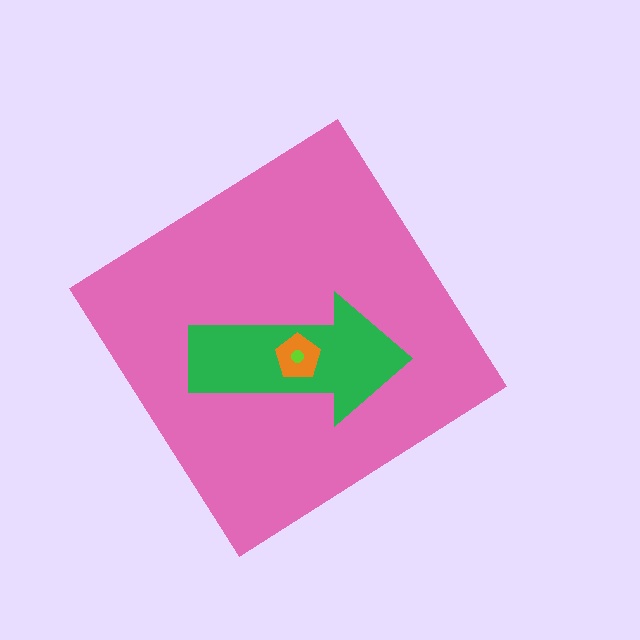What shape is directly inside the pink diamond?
The green arrow.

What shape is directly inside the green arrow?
The orange pentagon.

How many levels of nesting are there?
4.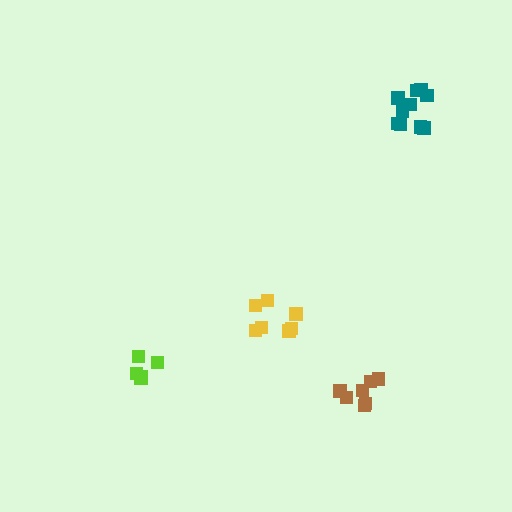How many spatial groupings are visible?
There are 4 spatial groupings.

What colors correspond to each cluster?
The clusters are colored: lime, brown, teal, yellow.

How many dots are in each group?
Group 1: 5 dots, Group 2: 7 dots, Group 3: 10 dots, Group 4: 7 dots (29 total).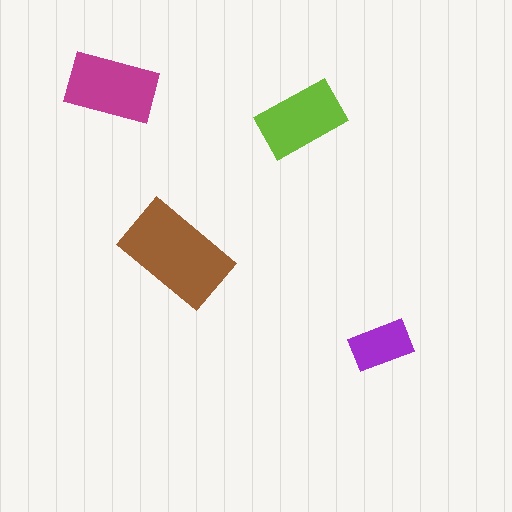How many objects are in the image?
There are 4 objects in the image.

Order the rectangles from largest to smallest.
the brown one, the magenta one, the lime one, the purple one.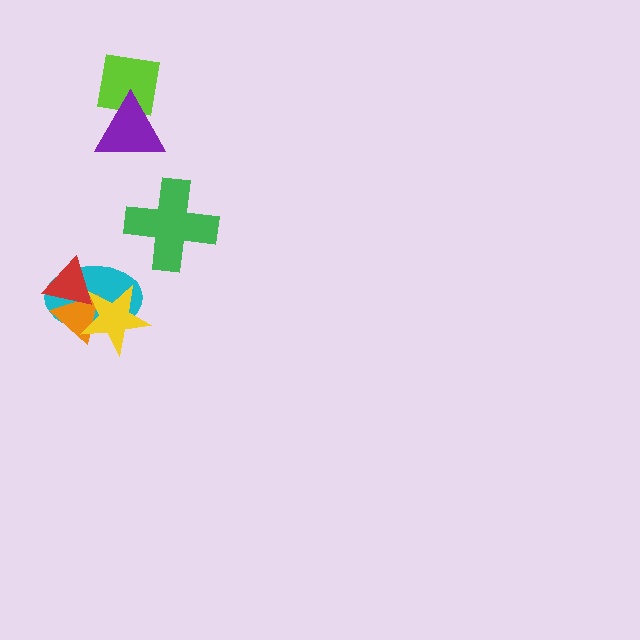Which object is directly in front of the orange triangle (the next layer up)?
The yellow star is directly in front of the orange triangle.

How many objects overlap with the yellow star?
3 objects overlap with the yellow star.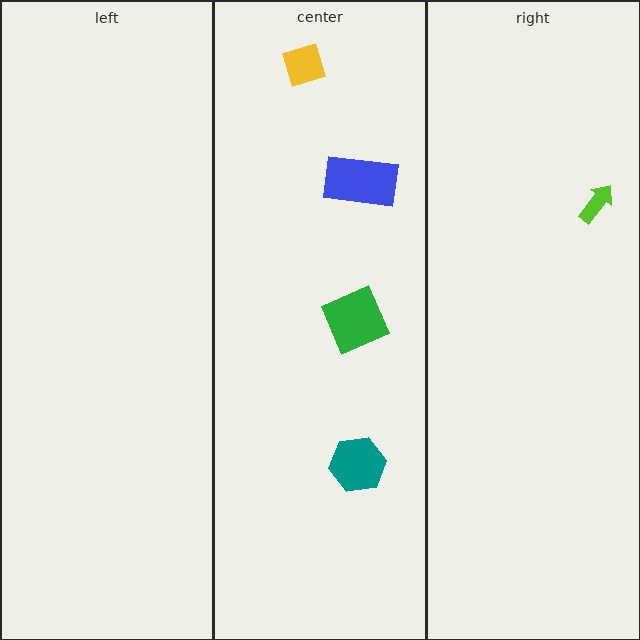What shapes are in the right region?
The lime arrow.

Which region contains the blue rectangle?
The center region.